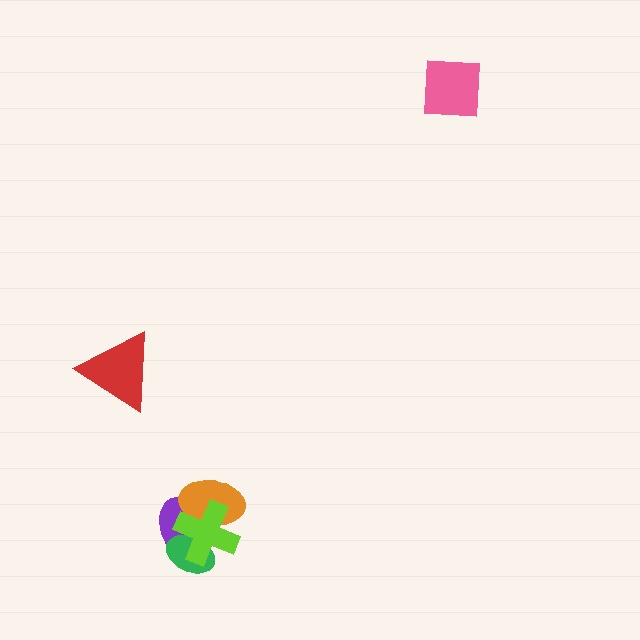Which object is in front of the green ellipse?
The lime cross is in front of the green ellipse.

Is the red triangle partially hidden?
No, no other shape covers it.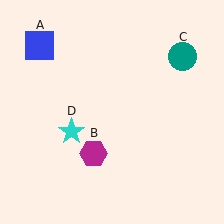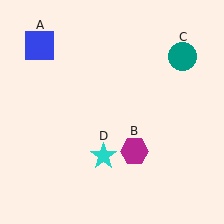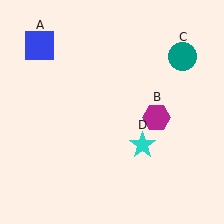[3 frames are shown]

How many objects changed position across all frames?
2 objects changed position: magenta hexagon (object B), cyan star (object D).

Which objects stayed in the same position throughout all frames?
Blue square (object A) and teal circle (object C) remained stationary.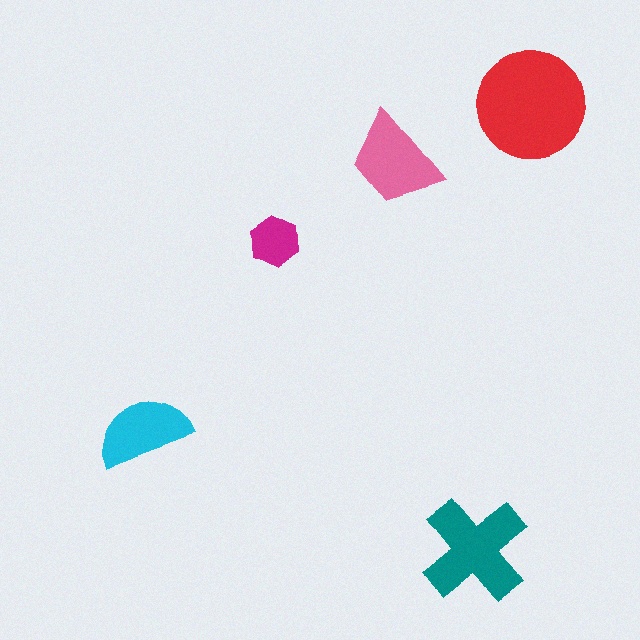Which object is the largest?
The red circle.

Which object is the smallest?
The magenta hexagon.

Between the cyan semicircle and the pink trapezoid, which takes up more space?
The pink trapezoid.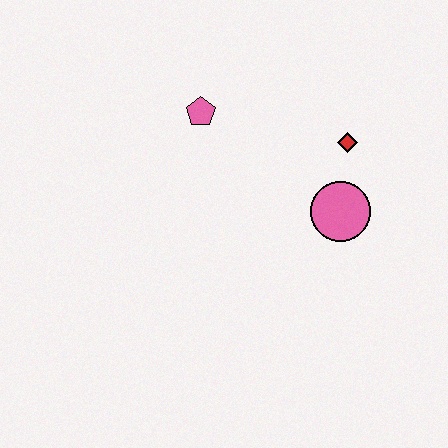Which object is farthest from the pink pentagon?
The pink circle is farthest from the pink pentagon.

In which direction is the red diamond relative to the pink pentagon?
The red diamond is to the right of the pink pentagon.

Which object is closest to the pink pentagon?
The red diamond is closest to the pink pentagon.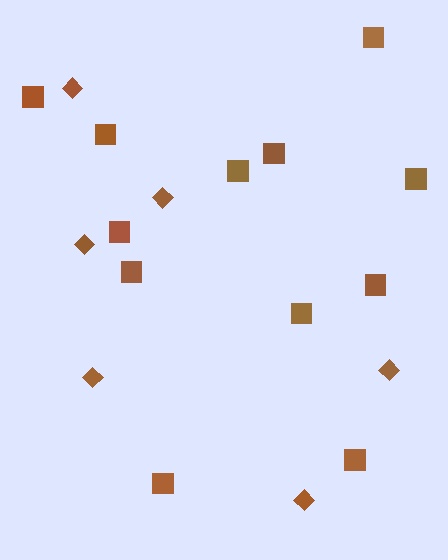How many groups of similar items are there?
There are 2 groups: one group of diamonds (6) and one group of squares (12).